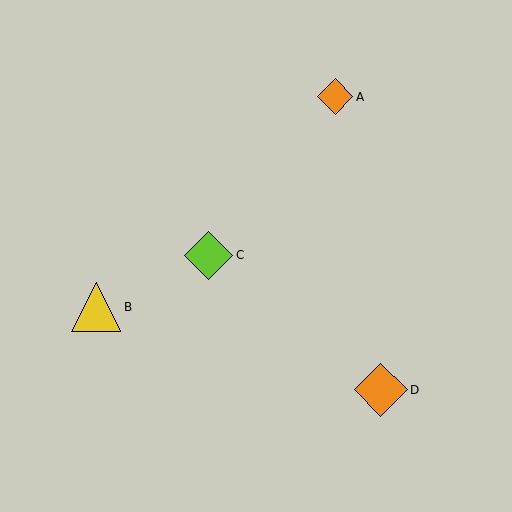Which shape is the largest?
The orange diamond (labeled D) is the largest.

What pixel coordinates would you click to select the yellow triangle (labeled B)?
Click at (96, 307) to select the yellow triangle B.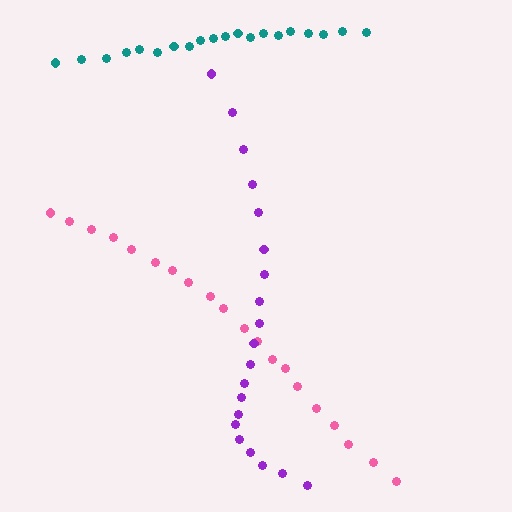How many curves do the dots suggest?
There are 3 distinct paths.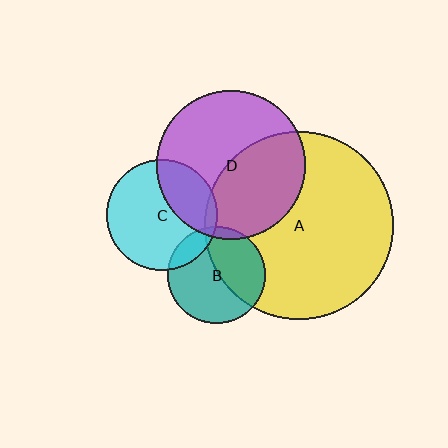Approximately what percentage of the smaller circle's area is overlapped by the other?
Approximately 45%.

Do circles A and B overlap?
Yes.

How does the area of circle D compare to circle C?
Approximately 1.8 times.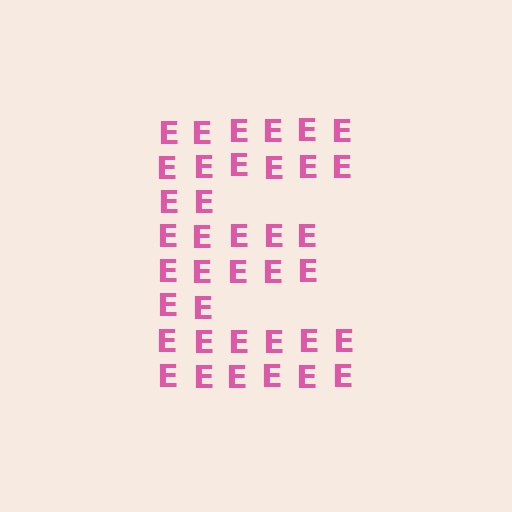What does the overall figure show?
The overall figure shows the letter E.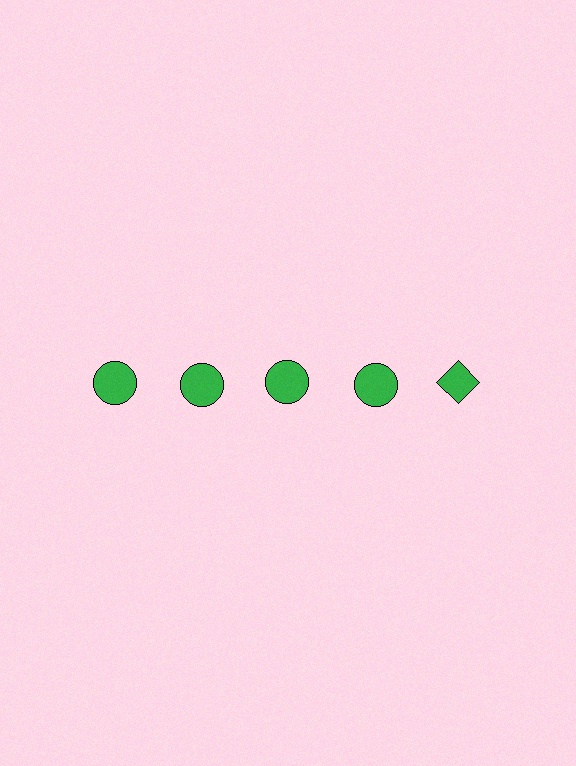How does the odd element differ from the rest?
It has a different shape: diamond instead of circle.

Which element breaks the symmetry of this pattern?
The green diamond in the top row, rightmost column breaks the symmetry. All other shapes are green circles.